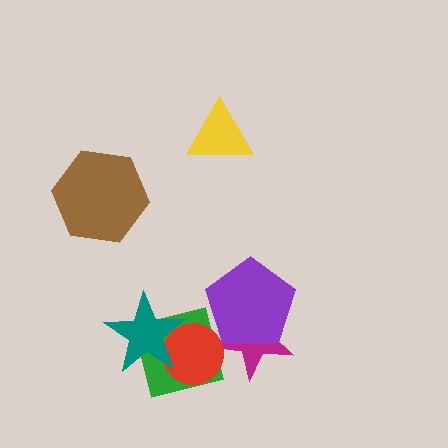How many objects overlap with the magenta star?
2 objects overlap with the magenta star.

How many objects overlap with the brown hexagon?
0 objects overlap with the brown hexagon.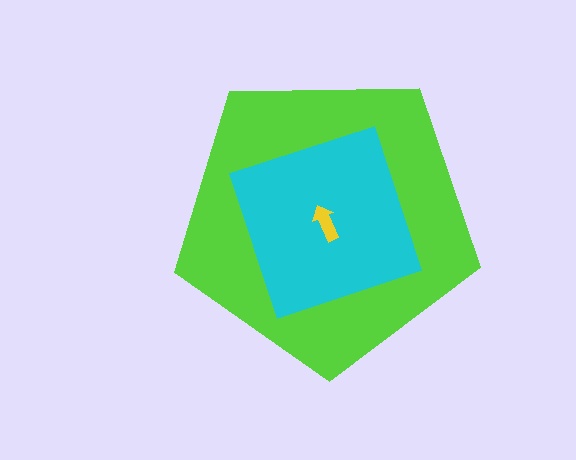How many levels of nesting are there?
3.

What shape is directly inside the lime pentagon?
The cyan square.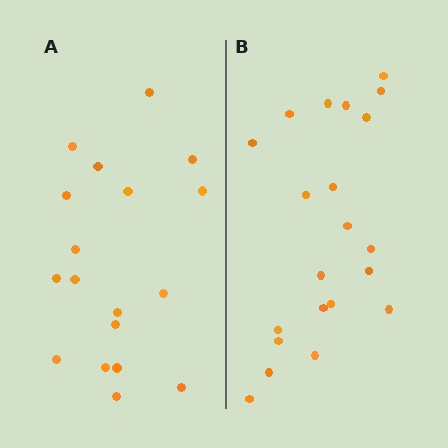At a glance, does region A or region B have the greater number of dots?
Region B (the right region) has more dots.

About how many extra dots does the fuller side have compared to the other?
Region B has just a few more — roughly 2 or 3 more dots than region A.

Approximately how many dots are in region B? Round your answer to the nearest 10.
About 20 dots. (The exact count is 21, which rounds to 20.)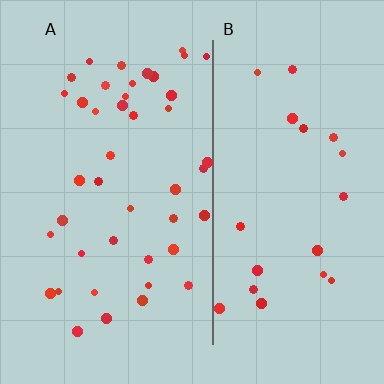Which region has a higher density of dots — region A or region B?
A (the left).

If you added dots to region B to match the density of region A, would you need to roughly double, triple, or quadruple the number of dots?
Approximately double.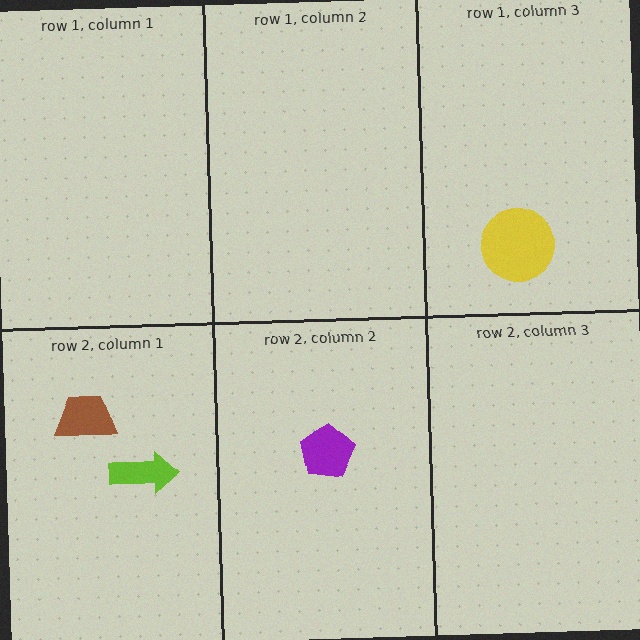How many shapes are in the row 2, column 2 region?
1.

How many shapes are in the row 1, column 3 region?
1.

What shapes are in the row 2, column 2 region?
The purple pentagon.